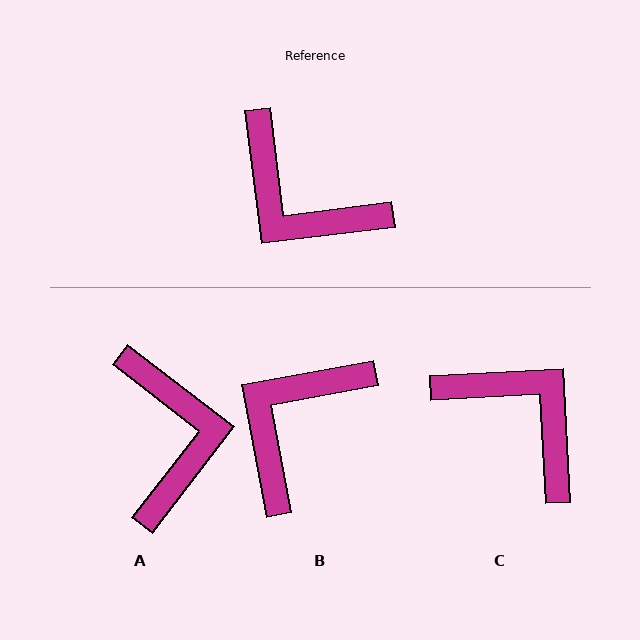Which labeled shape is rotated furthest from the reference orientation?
C, about 176 degrees away.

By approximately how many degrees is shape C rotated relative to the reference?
Approximately 176 degrees counter-clockwise.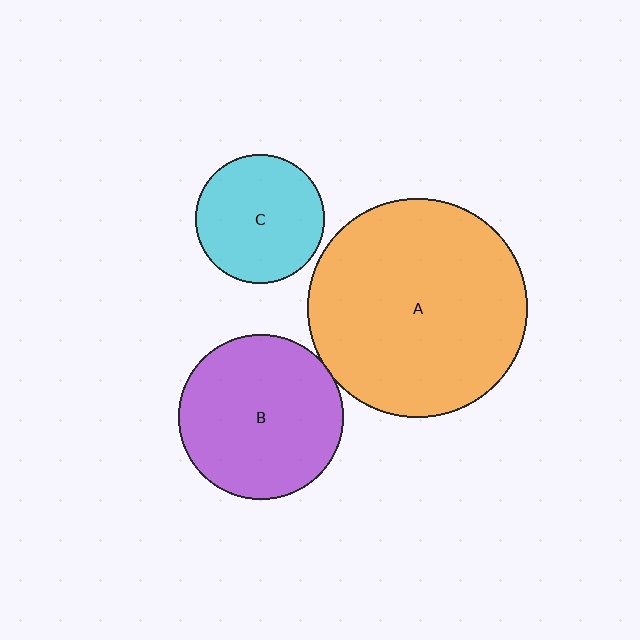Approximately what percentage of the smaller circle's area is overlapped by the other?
Approximately 5%.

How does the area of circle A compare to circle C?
Approximately 2.9 times.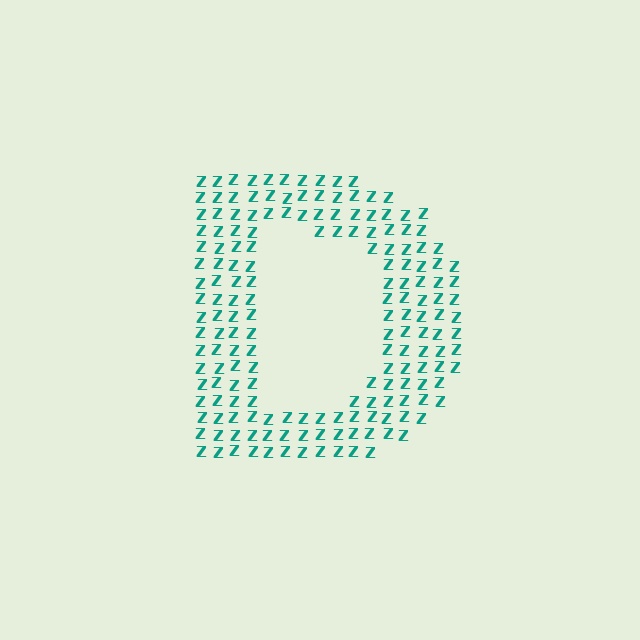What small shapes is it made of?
It is made of small letter Z's.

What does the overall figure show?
The overall figure shows the letter D.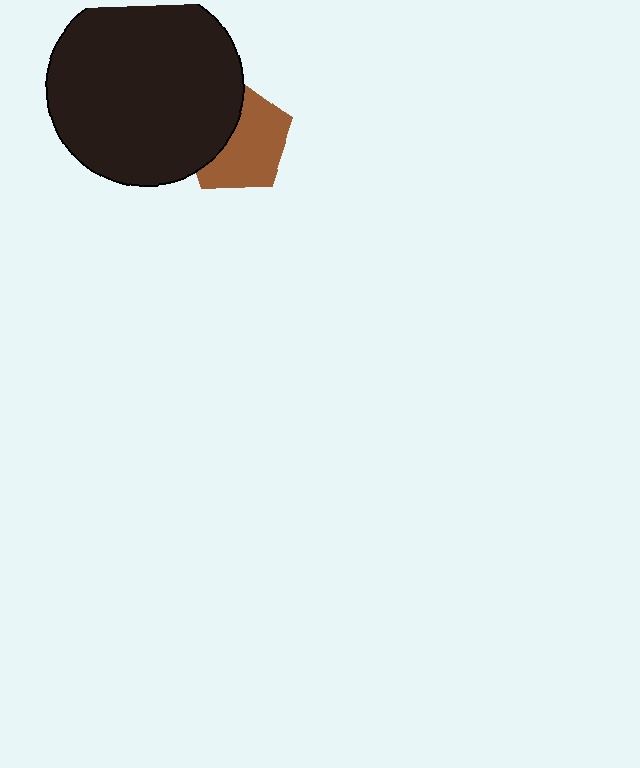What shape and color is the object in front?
The object in front is a black circle.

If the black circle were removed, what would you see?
You would see the complete brown pentagon.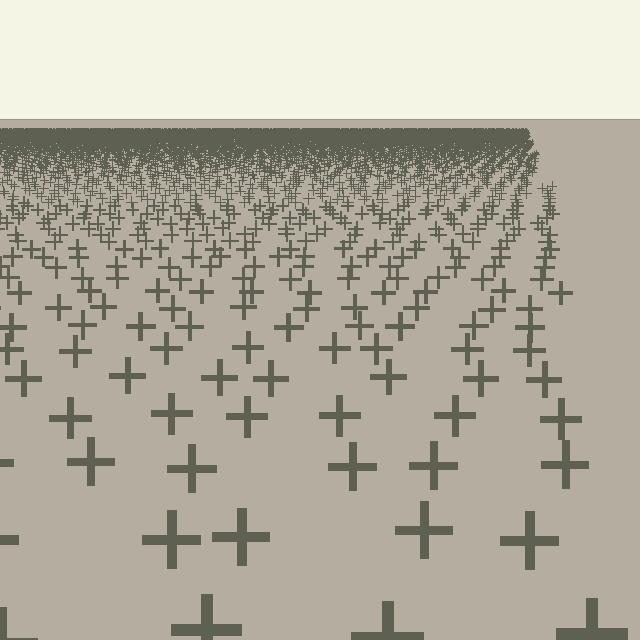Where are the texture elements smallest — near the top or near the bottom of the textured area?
Near the top.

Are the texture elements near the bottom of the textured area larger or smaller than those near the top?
Larger. Near the bottom, elements are closer to the viewer and appear at a bigger on-screen size.